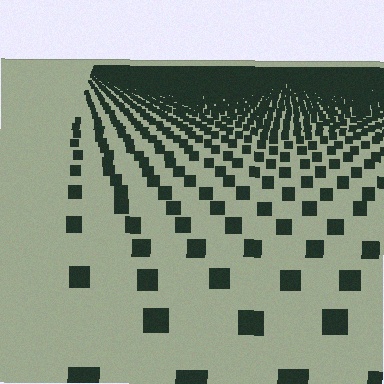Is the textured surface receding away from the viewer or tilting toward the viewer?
The surface is receding away from the viewer. Texture elements get smaller and denser toward the top.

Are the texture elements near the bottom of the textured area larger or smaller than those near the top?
Larger. Near the bottom, elements are closer to the viewer and appear at a bigger on-screen size.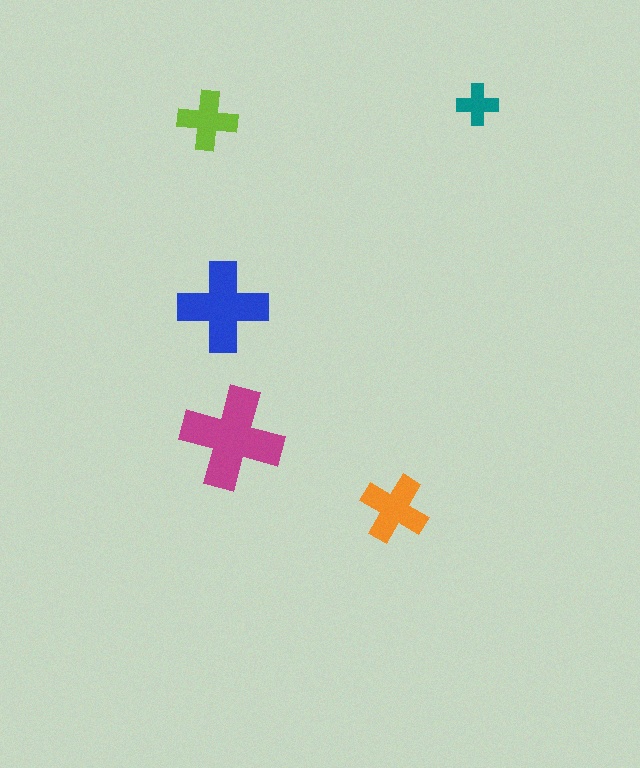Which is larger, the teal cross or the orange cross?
The orange one.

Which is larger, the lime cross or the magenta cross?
The magenta one.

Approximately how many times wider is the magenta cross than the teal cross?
About 2.5 times wider.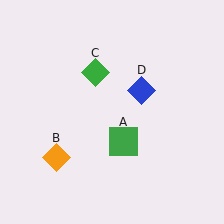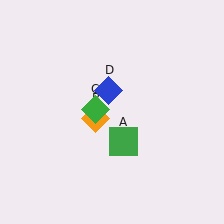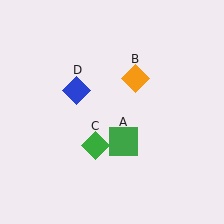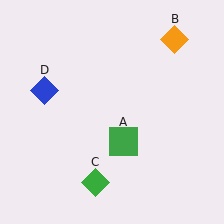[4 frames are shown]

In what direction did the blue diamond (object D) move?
The blue diamond (object D) moved left.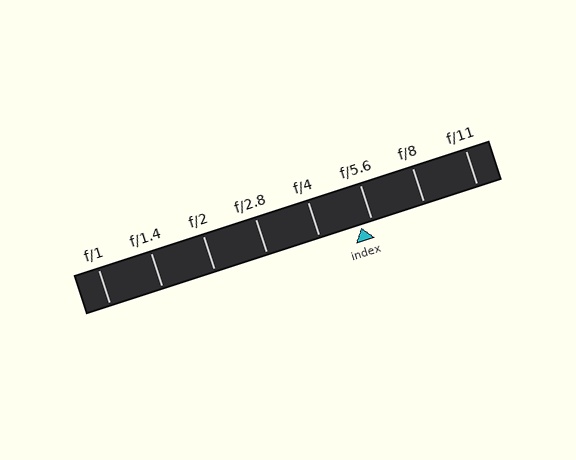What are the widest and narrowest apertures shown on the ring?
The widest aperture shown is f/1 and the narrowest is f/11.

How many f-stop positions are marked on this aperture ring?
There are 8 f-stop positions marked.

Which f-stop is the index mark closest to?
The index mark is closest to f/5.6.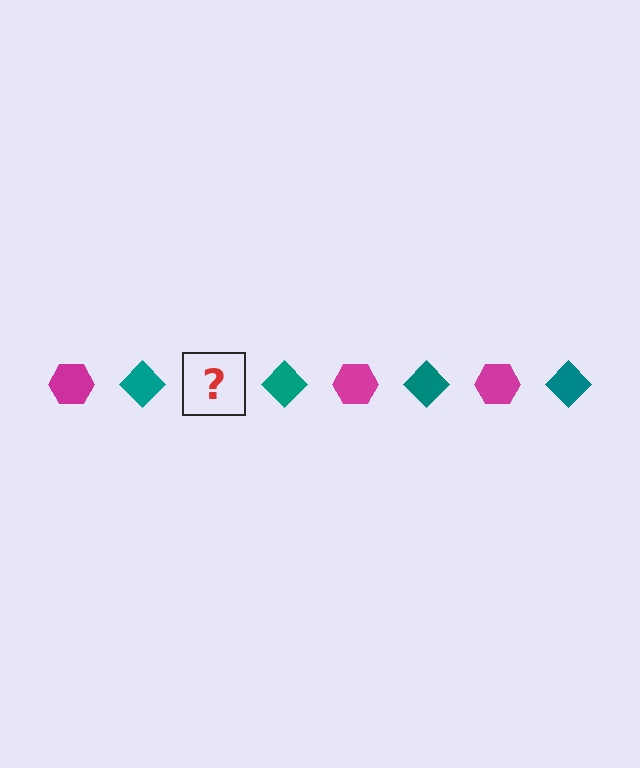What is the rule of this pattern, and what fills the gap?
The rule is that the pattern alternates between magenta hexagon and teal diamond. The gap should be filled with a magenta hexagon.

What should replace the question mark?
The question mark should be replaced with a magenta hexagon.